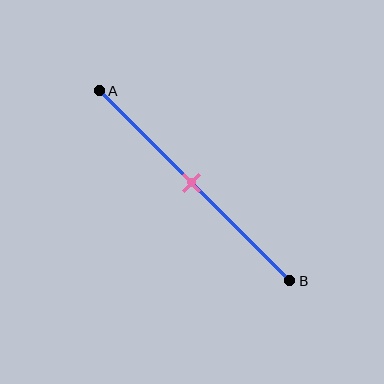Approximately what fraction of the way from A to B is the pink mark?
The pink mark is approximately 50% of the way from A to B.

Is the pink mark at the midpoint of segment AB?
Yes, the mark is approximately at the midpoint.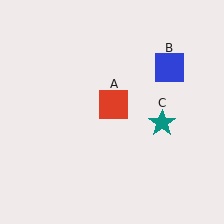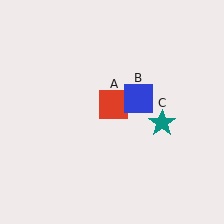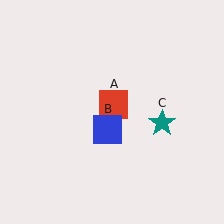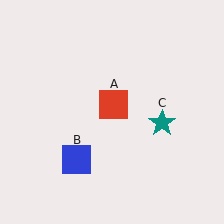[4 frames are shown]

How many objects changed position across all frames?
1 object changed position: blue square (object B).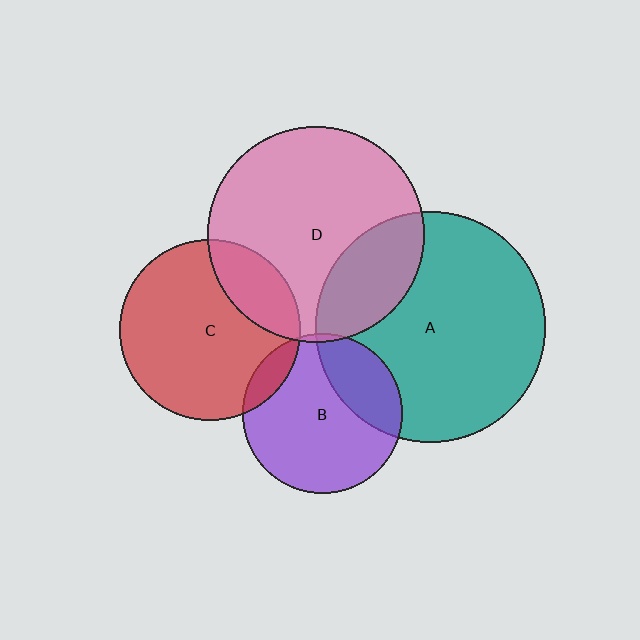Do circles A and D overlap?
Yes.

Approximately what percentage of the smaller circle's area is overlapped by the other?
Approximately 25%.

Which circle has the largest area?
Circle A (teal).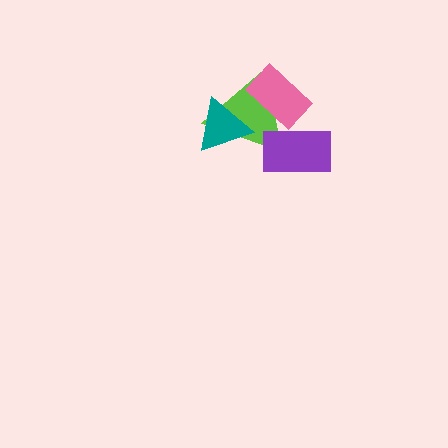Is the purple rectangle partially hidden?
No, no other shape covers it.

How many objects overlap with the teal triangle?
1 object overlaps with the teal triangle.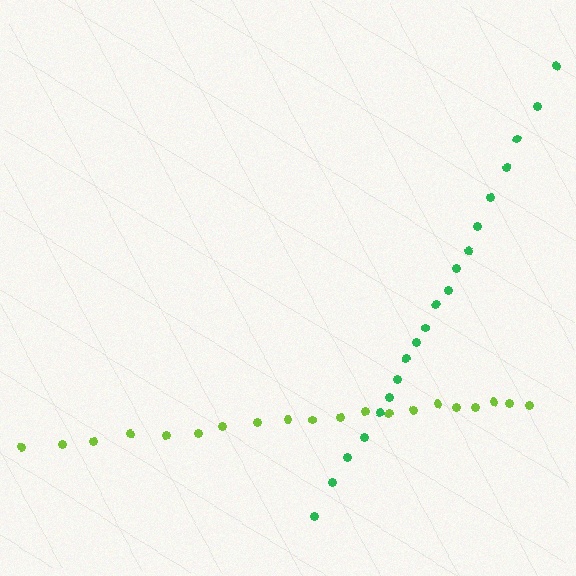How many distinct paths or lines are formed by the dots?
There are 2 distinct paths.